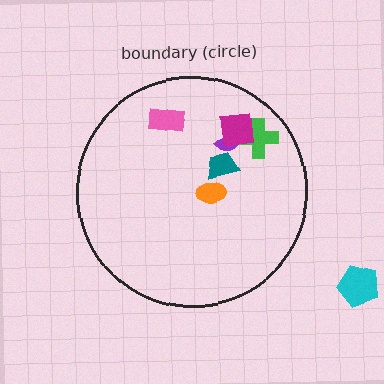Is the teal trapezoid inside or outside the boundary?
Inside.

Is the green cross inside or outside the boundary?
Inside.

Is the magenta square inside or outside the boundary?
Inside.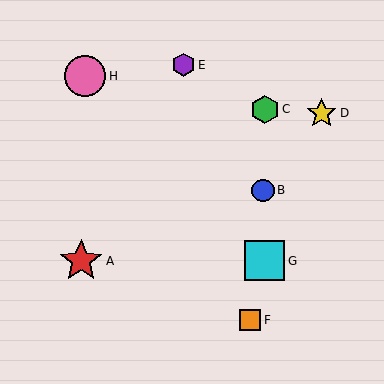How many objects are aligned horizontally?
2 objects (A, G) are aligned horizontally.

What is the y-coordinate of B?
Object B is at y≈190.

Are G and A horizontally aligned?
Yes, both are at y≈261.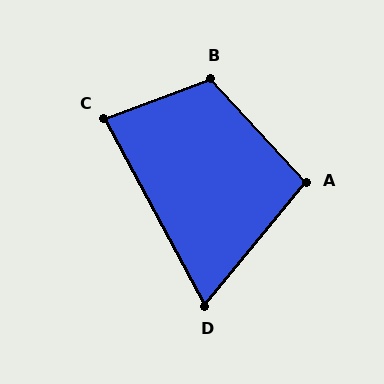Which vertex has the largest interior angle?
B, at approximately 112 degrees.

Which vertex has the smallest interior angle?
D, at approximately 68 degrees.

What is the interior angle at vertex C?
Approximately 82 degrees (acute).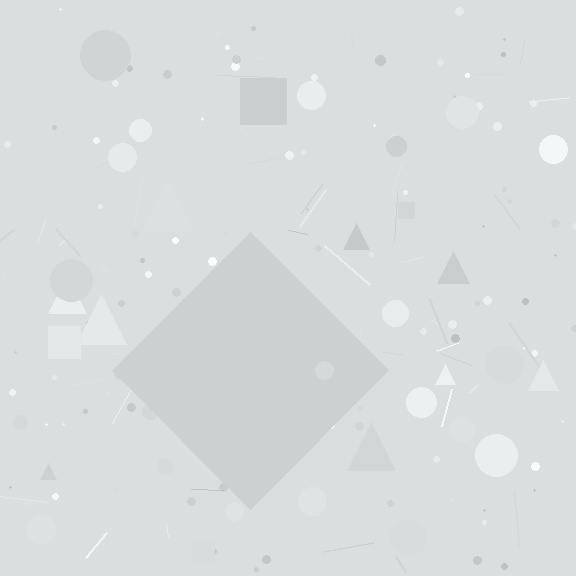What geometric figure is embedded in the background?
A diamond is embedded in the background.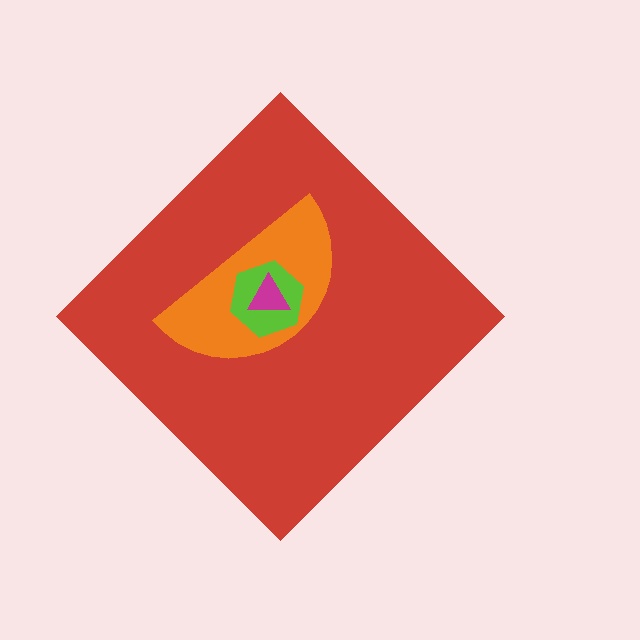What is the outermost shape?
The red diamond.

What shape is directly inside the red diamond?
The orange semicircle.